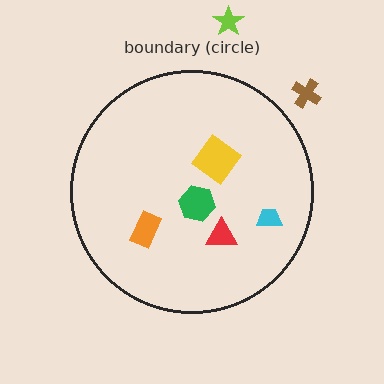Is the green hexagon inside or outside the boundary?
Inside.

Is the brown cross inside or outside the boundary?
Outside.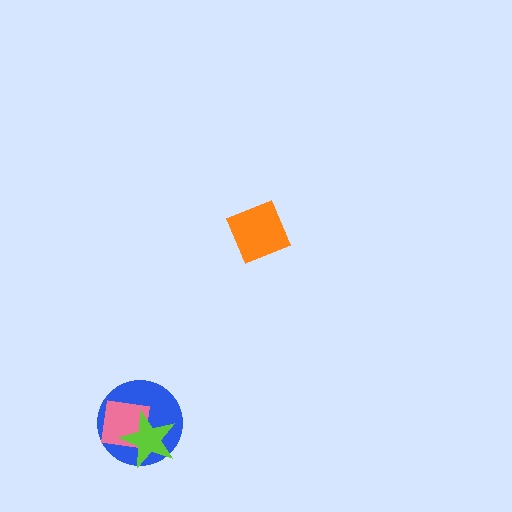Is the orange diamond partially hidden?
No, no other shape covers it.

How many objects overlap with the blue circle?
2 objects overlap with the blue circle.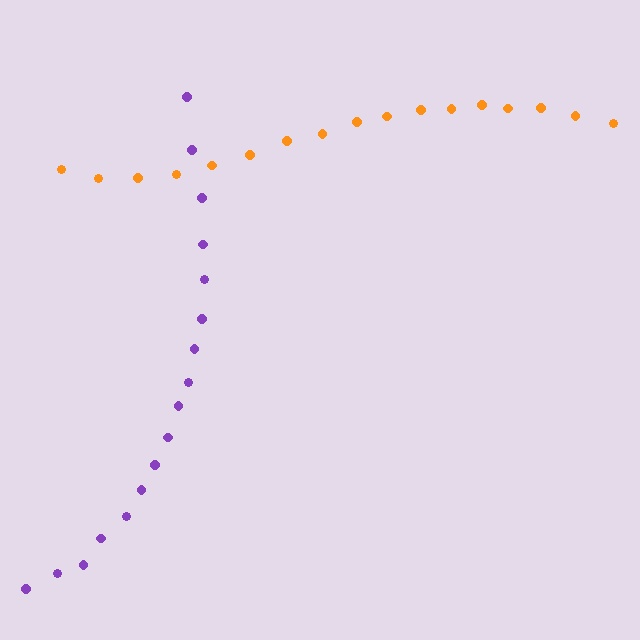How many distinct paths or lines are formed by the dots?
There are 2 distinct paths.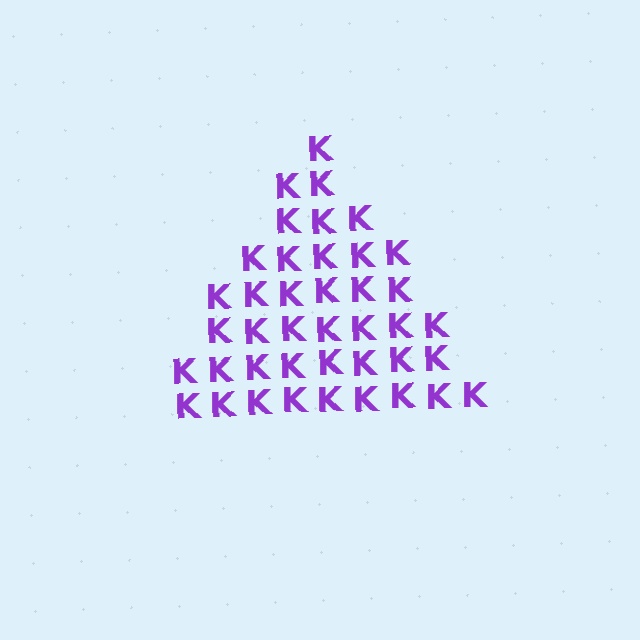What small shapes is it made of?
It is made of small letter K's.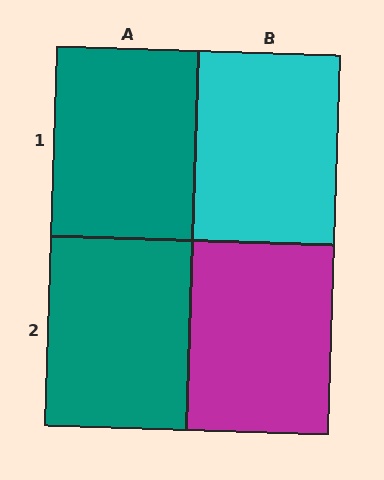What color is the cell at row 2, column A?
Teal.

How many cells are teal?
2 cells are teal.